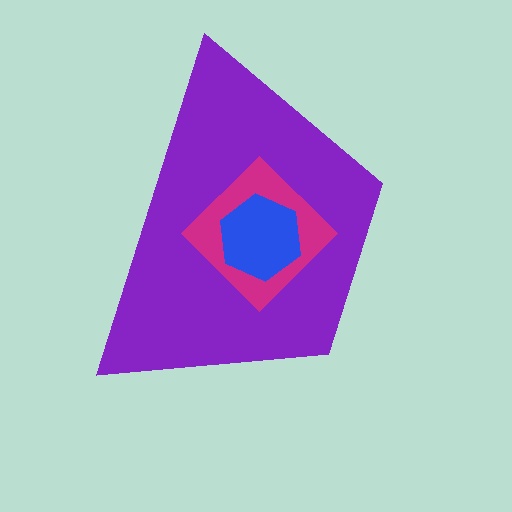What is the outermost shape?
The purple trapezoid.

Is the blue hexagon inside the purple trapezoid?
Yes.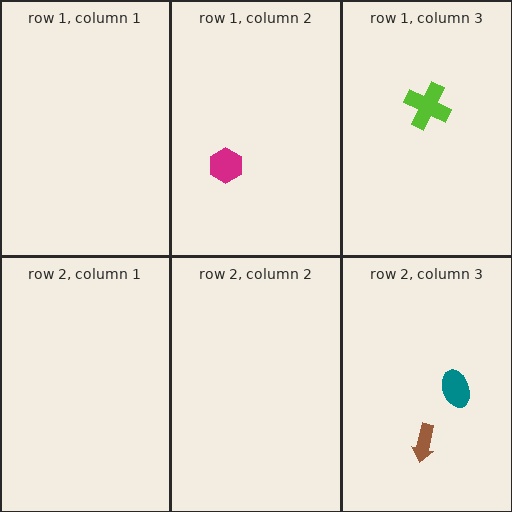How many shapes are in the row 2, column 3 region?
2.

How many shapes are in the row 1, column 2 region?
1.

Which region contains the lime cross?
The row 1, column 3 region.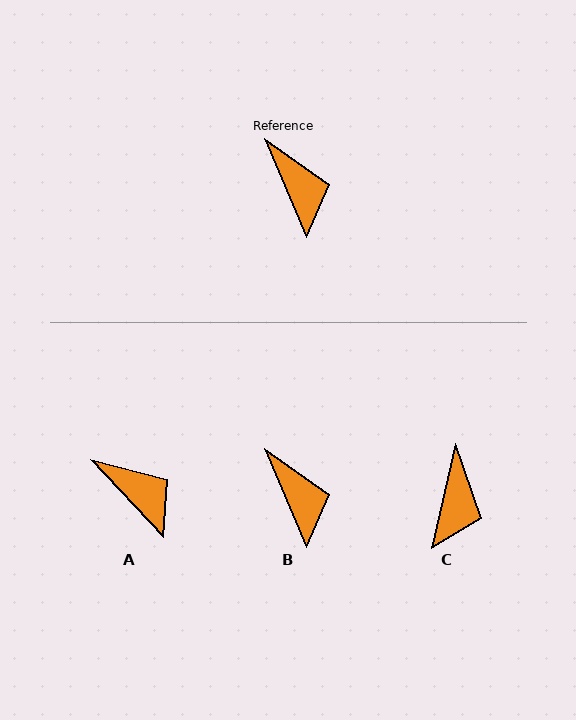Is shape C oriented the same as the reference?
No, it is off by about 36 degrees.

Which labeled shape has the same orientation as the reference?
B.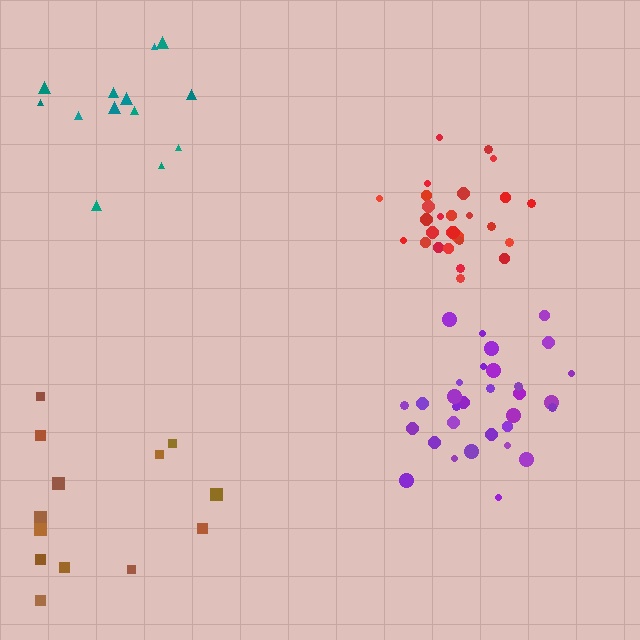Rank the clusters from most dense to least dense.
red, purple, teal, brown.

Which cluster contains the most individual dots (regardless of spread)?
Purple (31).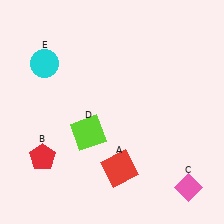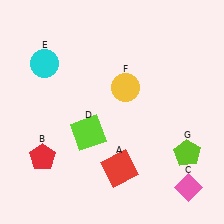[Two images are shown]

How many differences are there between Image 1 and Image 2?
There are 2 differences between the two images.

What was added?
A yellow circle (F), a lime pentagon (G) were added in Image 2.